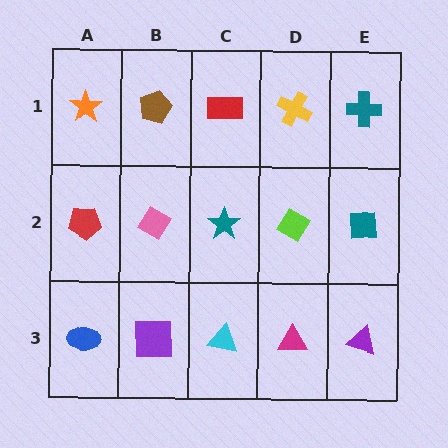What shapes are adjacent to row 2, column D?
A yellow cross (row 1, column D), a magenta triangle (row 3, column D), a teal star (row 2, column C), a teal square (row 2, column E).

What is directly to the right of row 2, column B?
A teal star.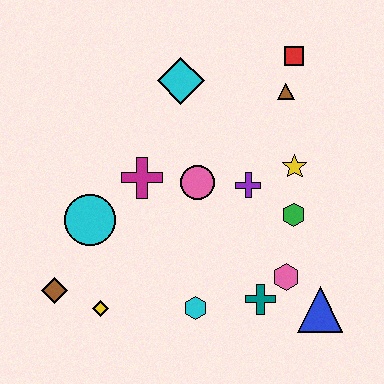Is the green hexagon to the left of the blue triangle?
Yes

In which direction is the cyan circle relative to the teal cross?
The cyan circle is to the left of the teal cross.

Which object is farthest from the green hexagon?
The brown diamond is farthest from the green hexagon.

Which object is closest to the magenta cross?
The pink circle is closest to the magenta cross.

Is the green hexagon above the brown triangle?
No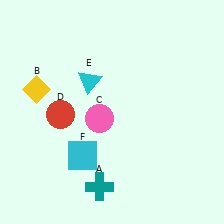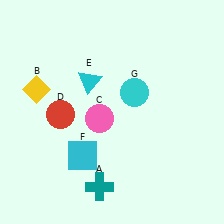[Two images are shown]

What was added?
A cyan circle (G) was added in Image 2.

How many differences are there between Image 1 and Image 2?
There is 1 difference between the two images.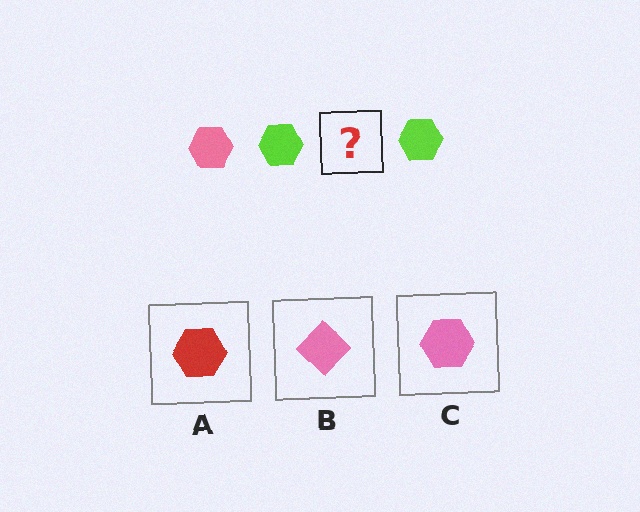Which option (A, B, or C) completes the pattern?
C.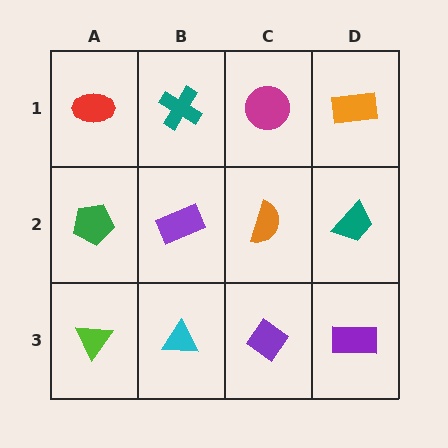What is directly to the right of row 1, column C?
An orange rectangle.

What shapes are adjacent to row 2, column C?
A magenta circle (row 1, column C), a purple diamond (row 3, column C), a purple rectangle (row 2, column B), a teal trapezoid (row 2, column D).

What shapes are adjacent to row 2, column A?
A red ellipse (row 1, column A), a lime triangle (row 3, column A), a purple rectangle (row 2, column B).